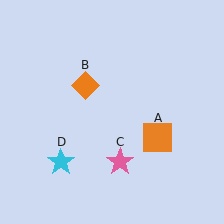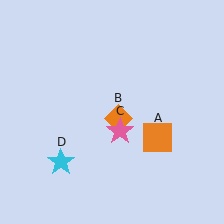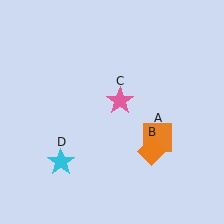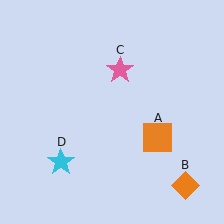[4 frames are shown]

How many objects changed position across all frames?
2 objects changed position: orange diamond (object B), pink star (object C).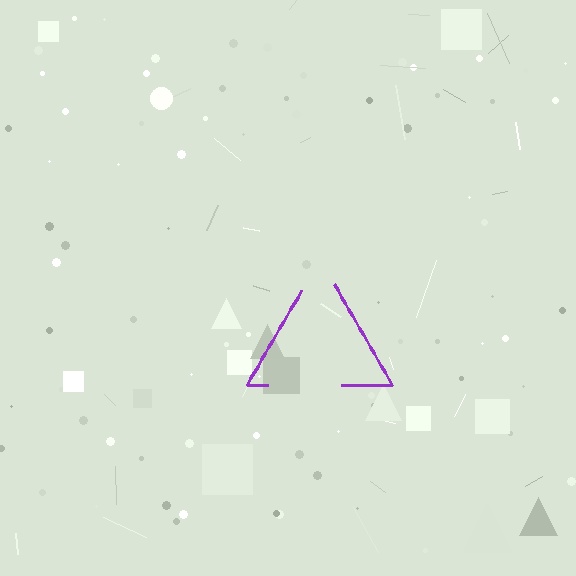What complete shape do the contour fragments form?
The contour fragments form a triangle.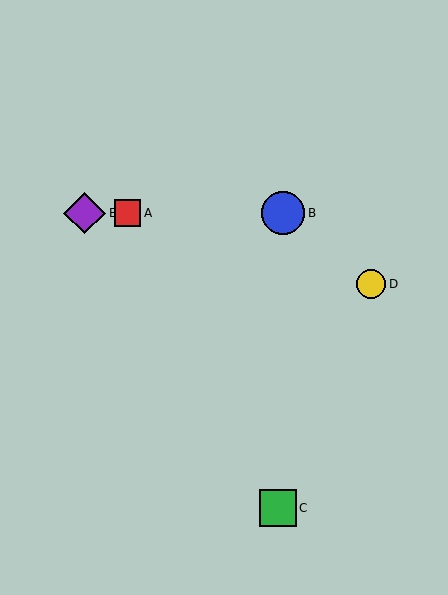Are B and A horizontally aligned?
Yes, both are at y≈213.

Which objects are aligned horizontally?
Objects A, B, E are aligned horizontally.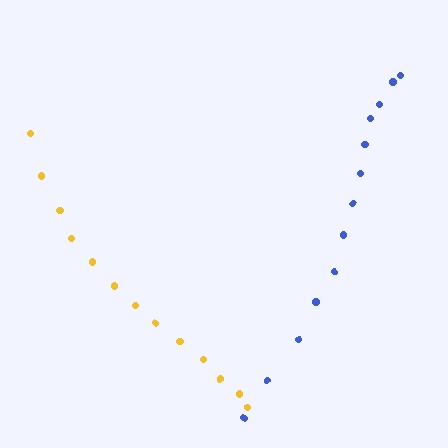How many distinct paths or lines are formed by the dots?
There are 2 distinct paths.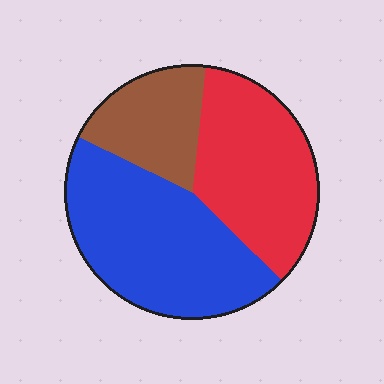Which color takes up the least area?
Brown, at roughly 20%.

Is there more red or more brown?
Red.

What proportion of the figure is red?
Red takes up about three eighths (3/8) of the figure.